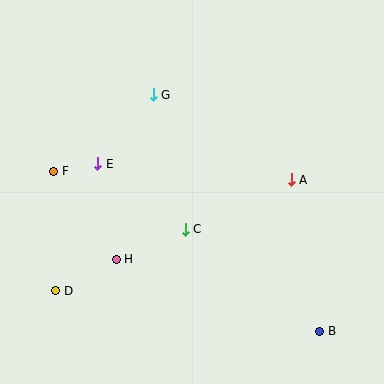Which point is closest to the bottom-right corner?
Point B is closest to the bottom-right corner.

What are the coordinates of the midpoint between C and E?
The midpoint between C and E is at (142, 197).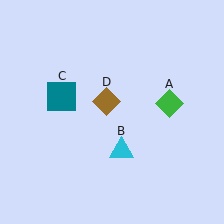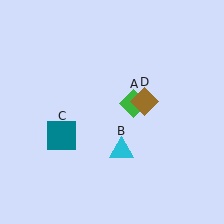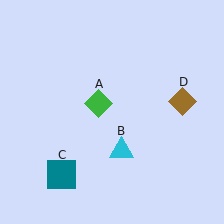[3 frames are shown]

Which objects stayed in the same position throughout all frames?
Cyan triangle (object B) remained stationary.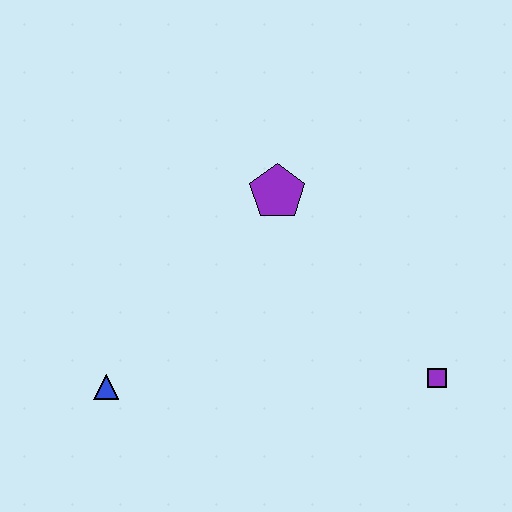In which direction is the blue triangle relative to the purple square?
The blue triangle is to the left of the purple square.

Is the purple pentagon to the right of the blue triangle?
Yes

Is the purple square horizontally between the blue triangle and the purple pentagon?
No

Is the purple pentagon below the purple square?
No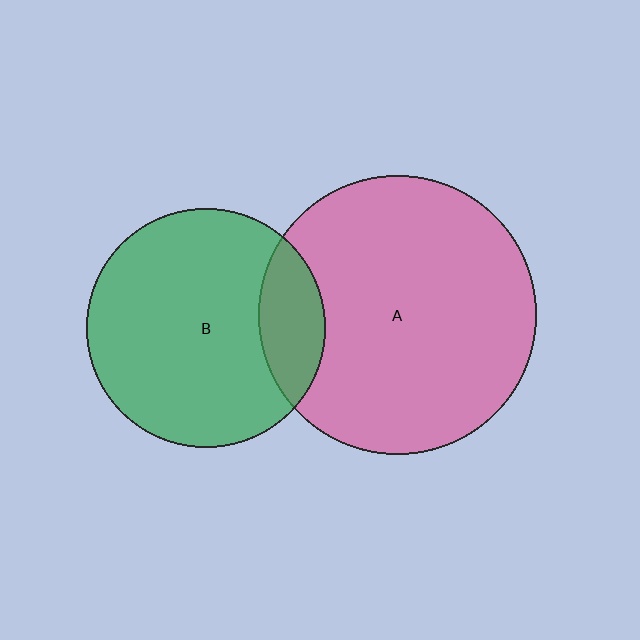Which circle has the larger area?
Circle A (pink).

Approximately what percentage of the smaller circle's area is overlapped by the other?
Approximately 20%.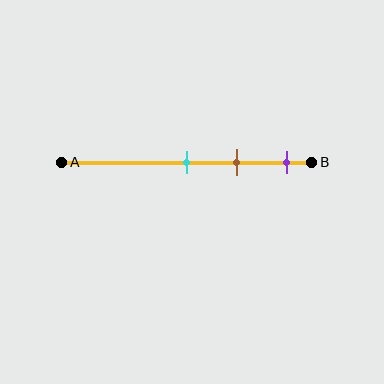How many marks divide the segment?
There are 3 marks dividing the segment.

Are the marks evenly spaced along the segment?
Yes, the marks are approximately evenly spaced.